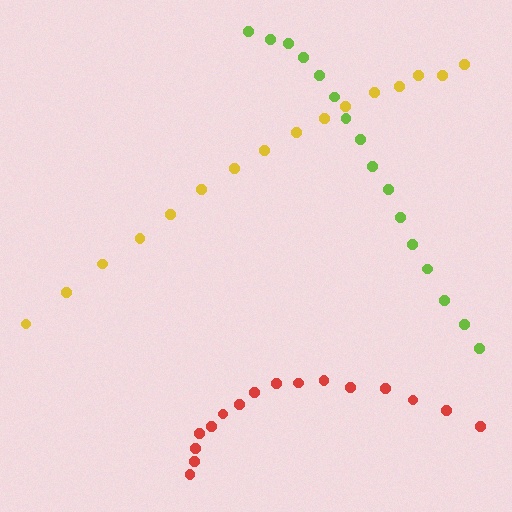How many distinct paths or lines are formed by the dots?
There are 3 distinct paths.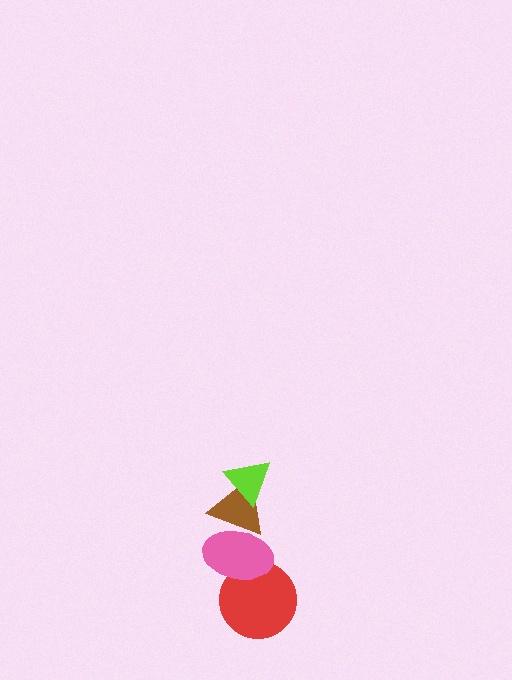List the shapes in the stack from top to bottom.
From top to bottom: the lime triangle, the brown triangle, the pink ellipse, the red circle.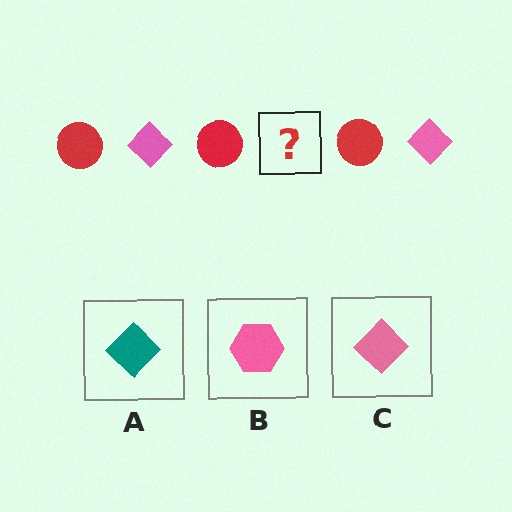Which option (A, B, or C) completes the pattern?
C.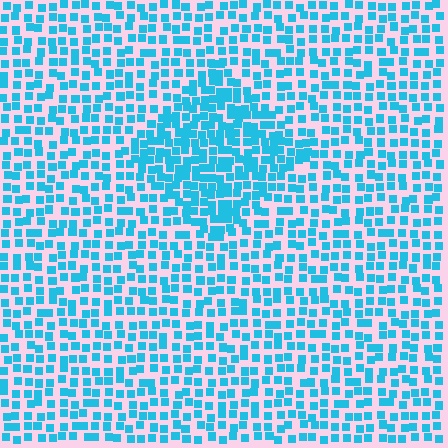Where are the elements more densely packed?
The elements are more densely packed inside the diamond boundary.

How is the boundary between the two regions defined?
The boundary is defined by a change in element density (approximately 1.7x ratio). All elements are the same color, size, and shape.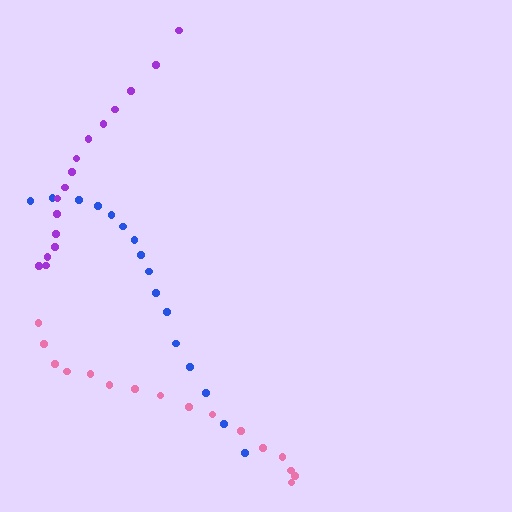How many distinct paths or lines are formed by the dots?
There are 3 distinct paths.